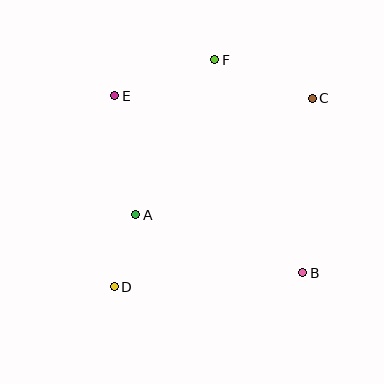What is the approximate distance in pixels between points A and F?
The distance between A and F is approximately 174 pixels.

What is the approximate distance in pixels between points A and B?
The distance between A and B is approximately 177 pixels.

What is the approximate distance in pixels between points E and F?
The distance between E and F is approximately 106 pixels.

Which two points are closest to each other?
Points A and D are closest to each other.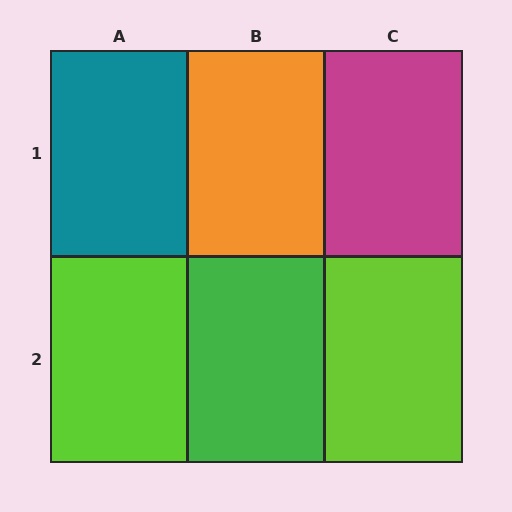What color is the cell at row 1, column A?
Teal.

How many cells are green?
1 cell is green.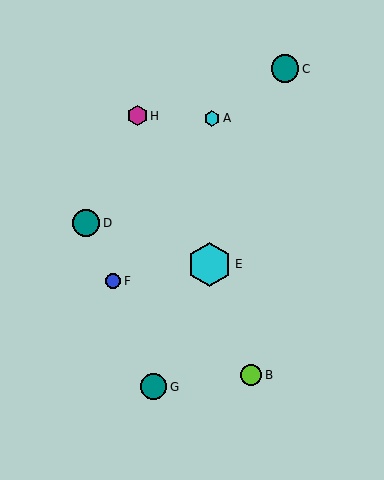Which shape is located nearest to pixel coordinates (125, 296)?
The blue circle (labeled F) at (113, 281) is nearest to that location.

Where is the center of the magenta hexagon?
The center of the magenta hexagon is at (137, 116).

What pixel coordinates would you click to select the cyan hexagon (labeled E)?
Click at (209, 264) to select the cyan hexagon E.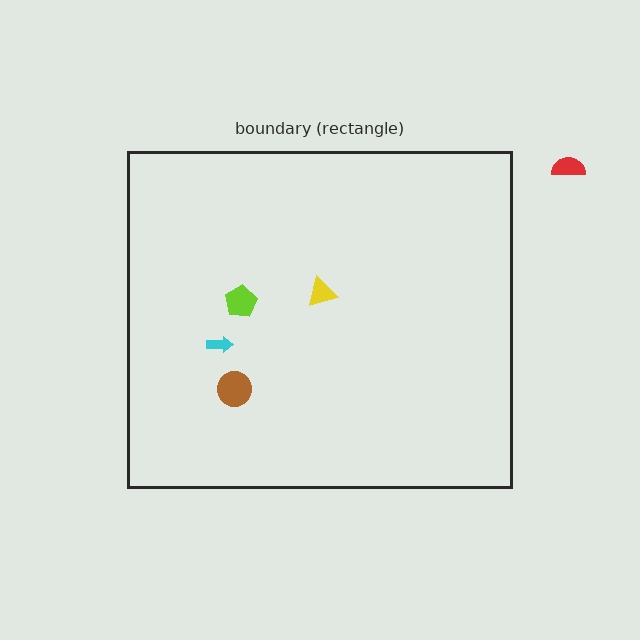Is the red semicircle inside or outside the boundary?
Outside.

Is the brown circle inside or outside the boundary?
Inside.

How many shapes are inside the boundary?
4 inside, 1 outside.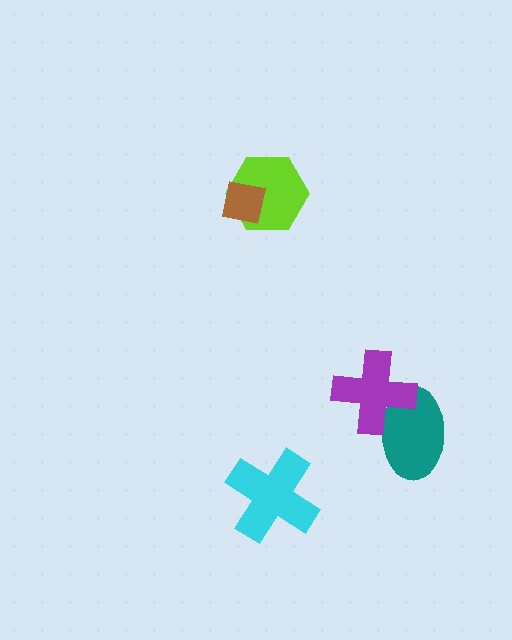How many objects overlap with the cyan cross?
0 objects overlap with the cyan cross.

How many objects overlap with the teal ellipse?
1 object overlaps with the teal ellipse.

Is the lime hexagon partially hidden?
Yes, it is partially covered by another shape.